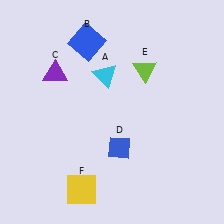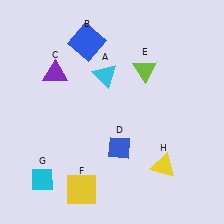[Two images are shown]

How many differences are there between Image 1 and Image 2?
There are 2 differences between the two images.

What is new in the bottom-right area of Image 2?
A yellow triangle (H) was added in the bottom-right area of Image 2.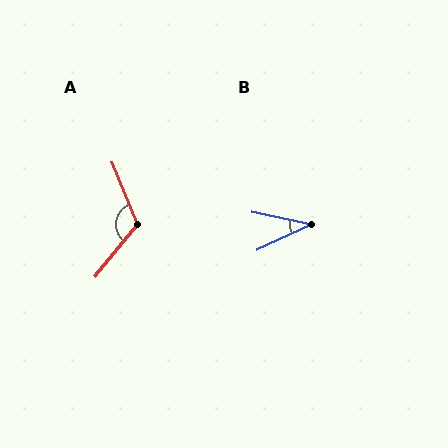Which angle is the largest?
A, at approximately 119 degrees.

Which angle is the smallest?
B, at approximately 37 degrees.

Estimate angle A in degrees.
Approximately 119 degrees.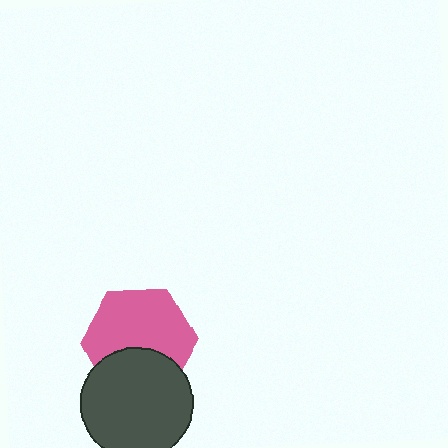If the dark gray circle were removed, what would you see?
You would see the complete pink hexagon.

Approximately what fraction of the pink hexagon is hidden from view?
Roughly 34% of the pink hexagon is hidden behind the dark gray circle.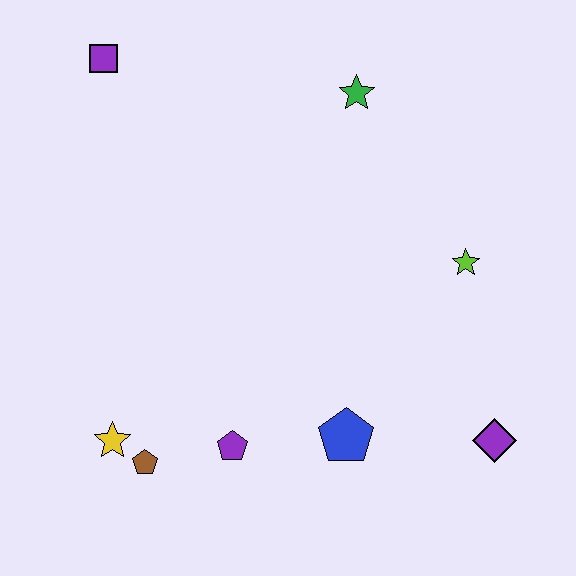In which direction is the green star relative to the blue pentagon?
The green star is above the blue pentagon.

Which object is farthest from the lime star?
The purple square is farthest from the lime star.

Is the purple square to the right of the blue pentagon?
No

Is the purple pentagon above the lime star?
No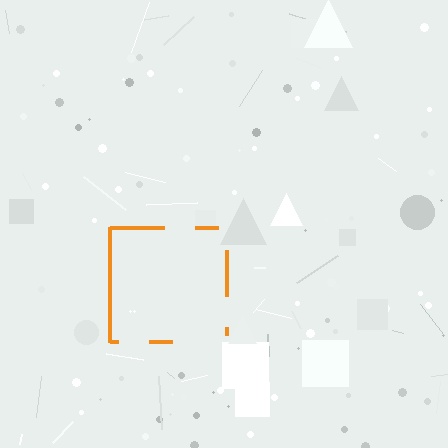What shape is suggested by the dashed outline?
The dashed outline suggests a square.